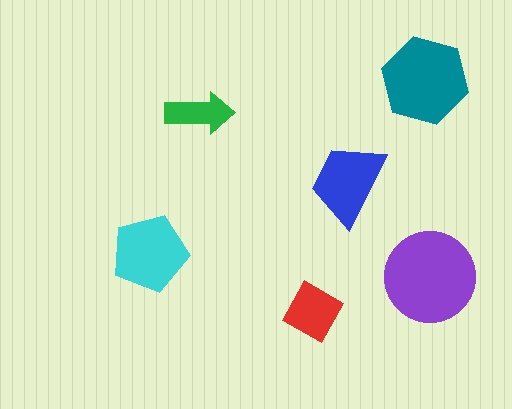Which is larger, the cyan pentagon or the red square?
The cyan pentagon.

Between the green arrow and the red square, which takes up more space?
The red square.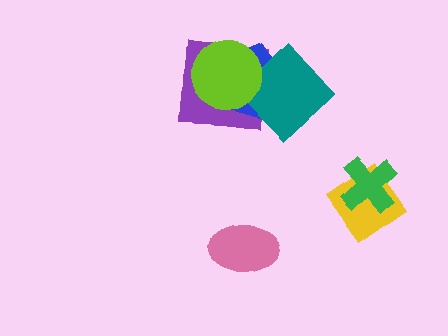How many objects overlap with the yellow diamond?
1 object overlaps with the yellow diamond.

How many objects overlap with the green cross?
1 object overlaps with the green cross.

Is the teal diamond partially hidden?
Yes, it is partially covered by another shape.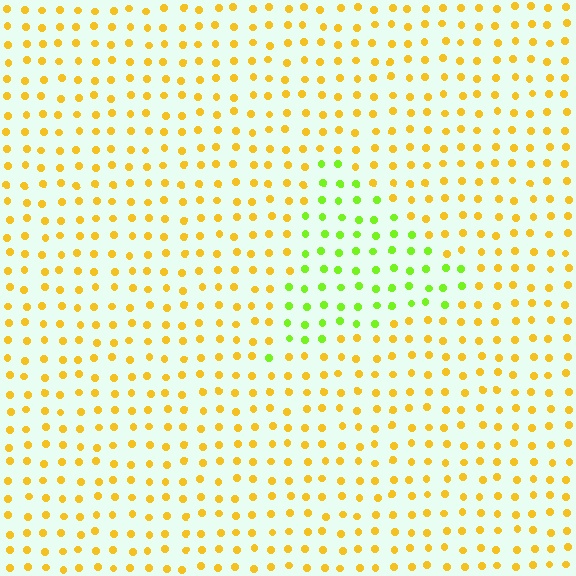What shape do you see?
I see a triangle.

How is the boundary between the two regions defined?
The boundary is defined purely by a slight shift in hue (about 51 degrees). Spacing, size, and orientation are identical on both sides.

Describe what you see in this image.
The image is filled with small yellow elements in a uniform arrangement. A triangle-shaped region is visible where the elements are tinted to a slightly different hue, forming a subtle color boundary.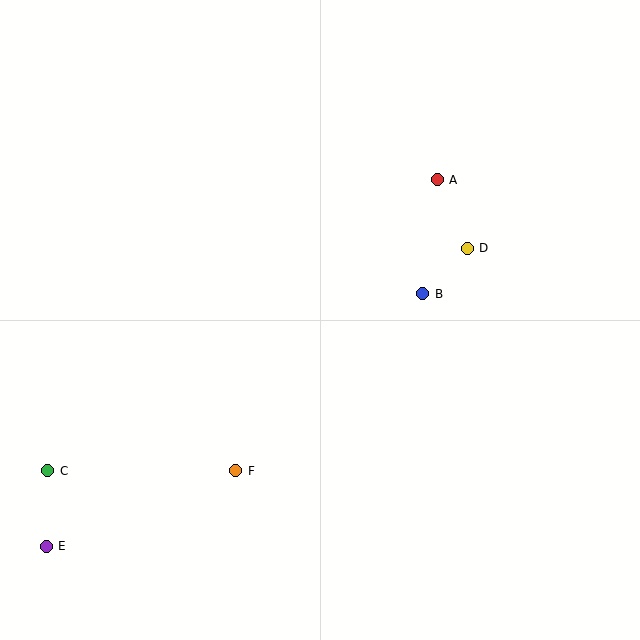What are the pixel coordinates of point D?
Point D is at (467, 248).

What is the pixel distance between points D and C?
The distance between D and C is 474 pixels.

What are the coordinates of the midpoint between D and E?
The midpoint between D and E is at (257, 397).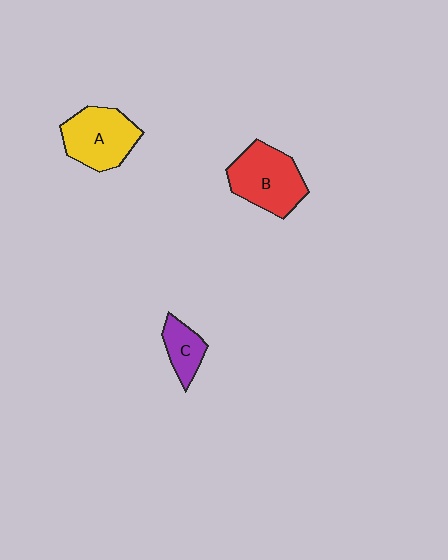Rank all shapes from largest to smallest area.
From largest to smallest: B (red), A (yellow), C (purple).